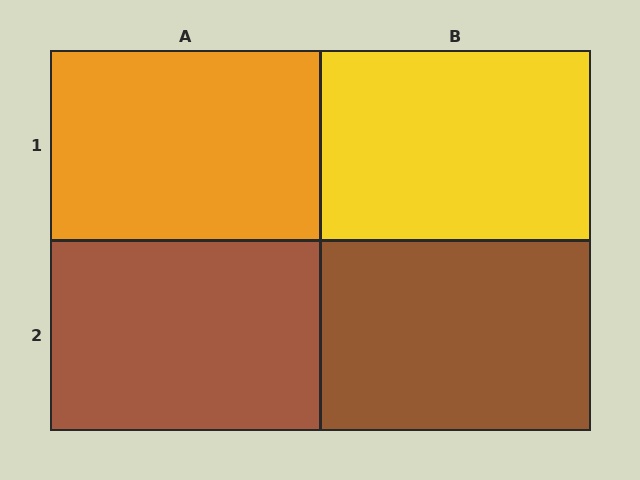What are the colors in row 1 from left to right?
Orange, yellow.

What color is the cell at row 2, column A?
Brown.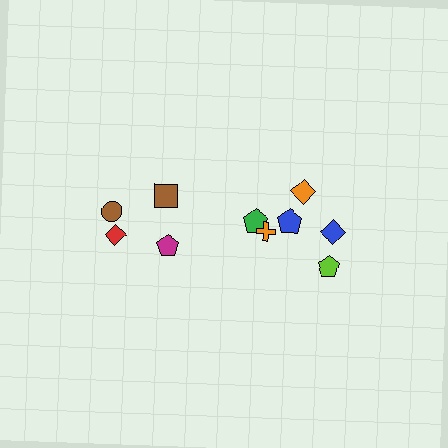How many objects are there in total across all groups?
There are 10 objects.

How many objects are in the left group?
There are 4 objects.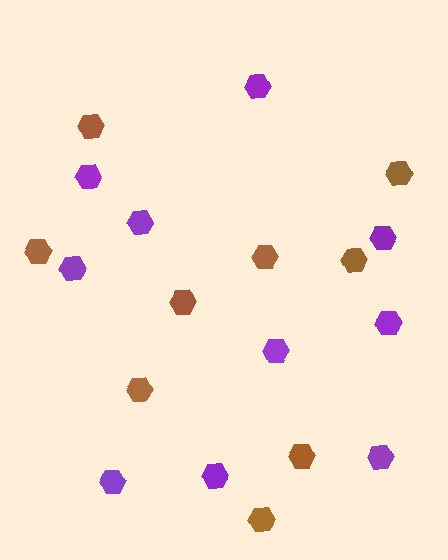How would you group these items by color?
There are 2 groups: one group of brown hexagons (9) and one group of purple hexagons (10).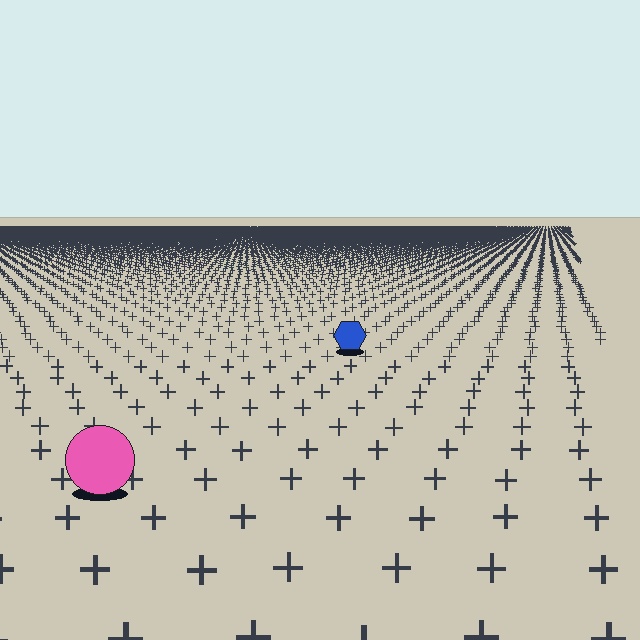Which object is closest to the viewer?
The pink circle is closest. The texture marks near it are larger and more spread out.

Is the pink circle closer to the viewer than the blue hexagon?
Yes. The pink circle is closer — you can tell from the texture gradient: the ground texture is coarser near it.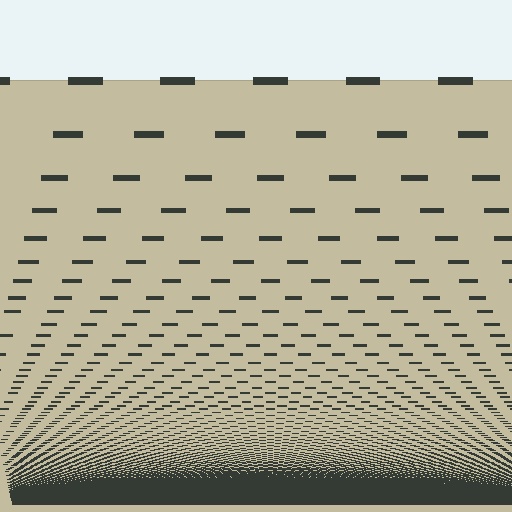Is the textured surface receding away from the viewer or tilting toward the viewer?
The surface appears to tilt toward the viewer. Texture elements get larger and sparser toward the top.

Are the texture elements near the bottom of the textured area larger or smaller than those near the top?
Smaller. The gradient is inverted — elements near the bottom are smaller and denser.